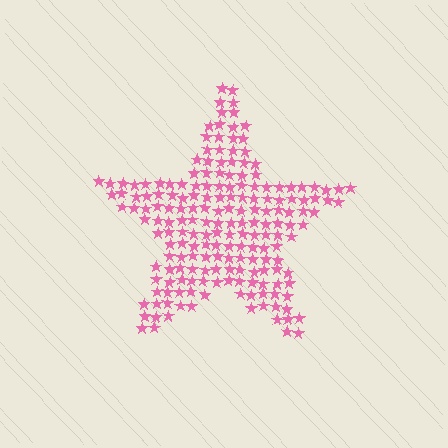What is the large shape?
The large shape is a star.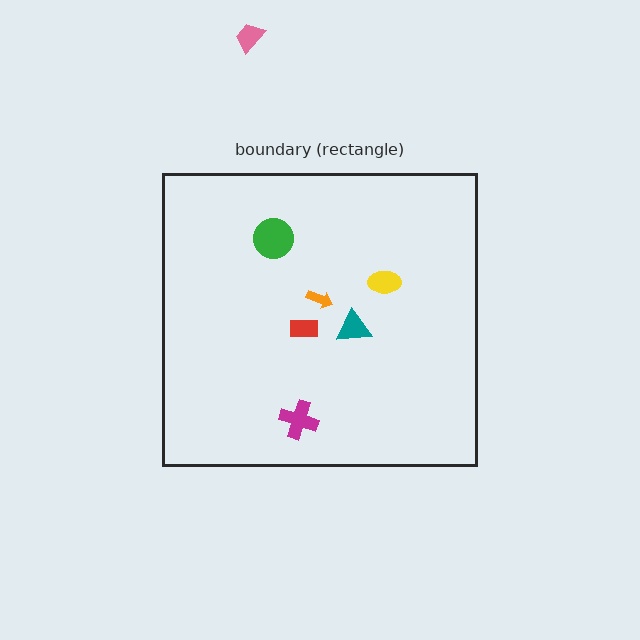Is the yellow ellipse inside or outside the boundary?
Inside.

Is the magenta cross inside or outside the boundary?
Inside.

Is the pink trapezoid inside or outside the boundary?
Outside.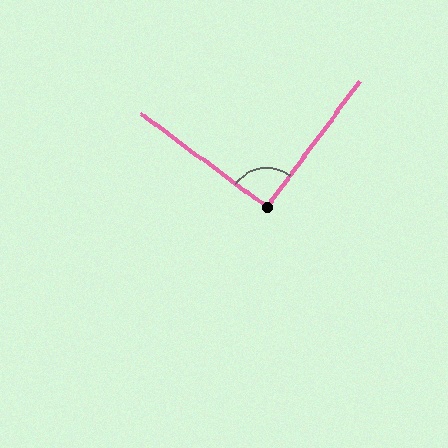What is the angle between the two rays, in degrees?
Approximately 90 degrees.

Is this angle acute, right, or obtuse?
It is approximately a right angle.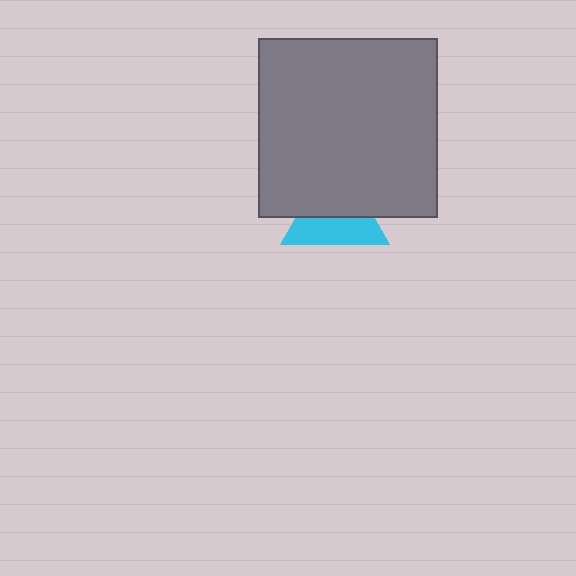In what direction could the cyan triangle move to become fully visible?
The cyan triangle could move down. That would shift it out from behind the gray square entirely.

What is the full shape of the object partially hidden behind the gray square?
The partially hidden object is a cyan triangle.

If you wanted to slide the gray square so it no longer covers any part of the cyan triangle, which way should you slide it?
Slide it up — that is the most direct way to separate the two shapes.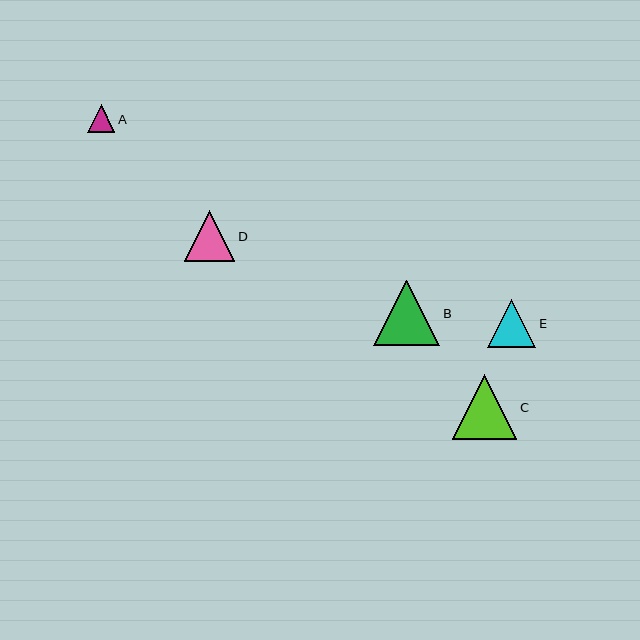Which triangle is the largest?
Triangle B is the largest with a size of approximately 66 pixels.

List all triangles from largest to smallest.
From largest to smallest: B, C, D, E, A.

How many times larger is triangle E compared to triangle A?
Triangle E is approximately 1.8 times the size of triangle A.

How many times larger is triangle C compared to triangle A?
Triangle C is approximately 2.4 times the size of triangle A.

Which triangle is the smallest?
Triangle A is the smallest with a size of approximately 27 pixels.